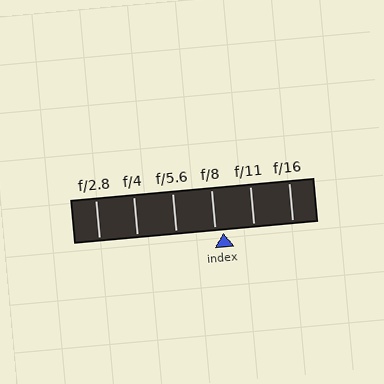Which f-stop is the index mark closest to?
The index mark is closest to f/8.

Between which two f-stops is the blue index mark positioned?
The index mark is between f/8 and f/11.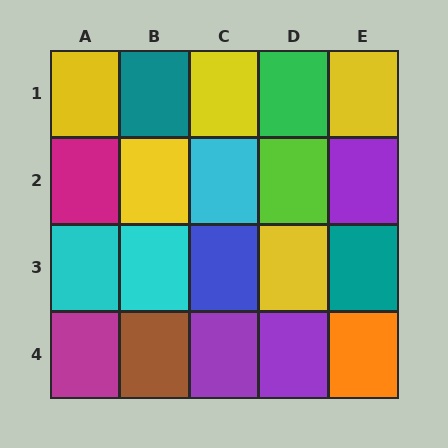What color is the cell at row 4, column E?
Orange.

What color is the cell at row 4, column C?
Purple.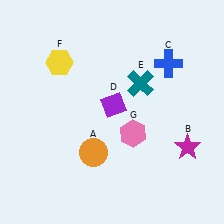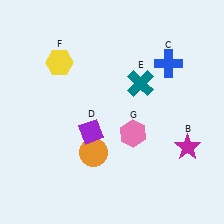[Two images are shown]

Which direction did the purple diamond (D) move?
The purple diamond (D) moved down.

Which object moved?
The purple diamond (D) moved down.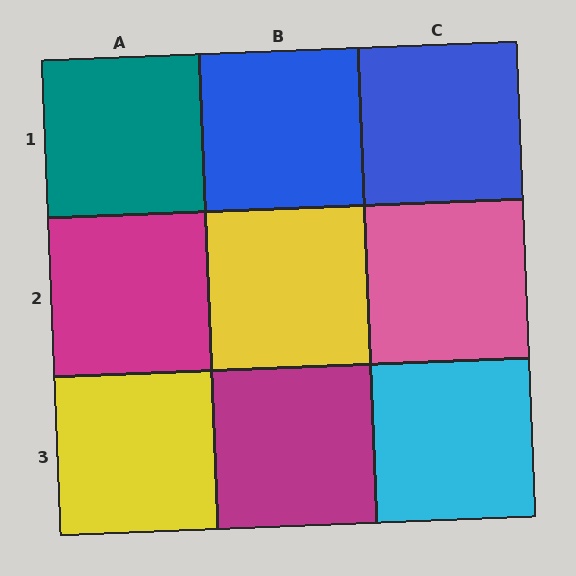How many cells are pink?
1 cell is pink.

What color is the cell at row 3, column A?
Yellow.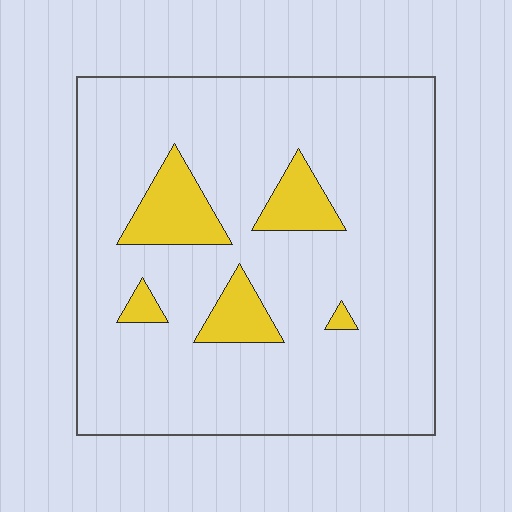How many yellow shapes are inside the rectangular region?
5.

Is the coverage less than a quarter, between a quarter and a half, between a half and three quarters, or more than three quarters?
Less than a quarter.